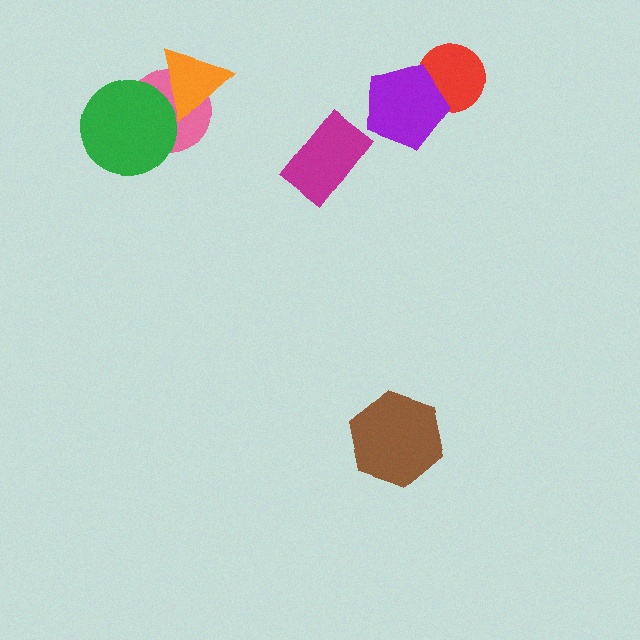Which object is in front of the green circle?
The orange triangle is in front of the green circle.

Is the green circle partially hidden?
Yes, it is partially covered by another shape.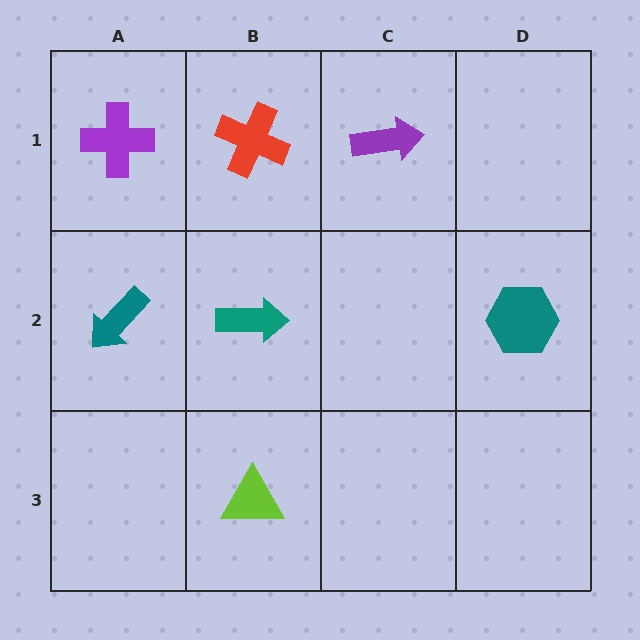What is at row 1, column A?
A purple cross.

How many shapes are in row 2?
3 shapes.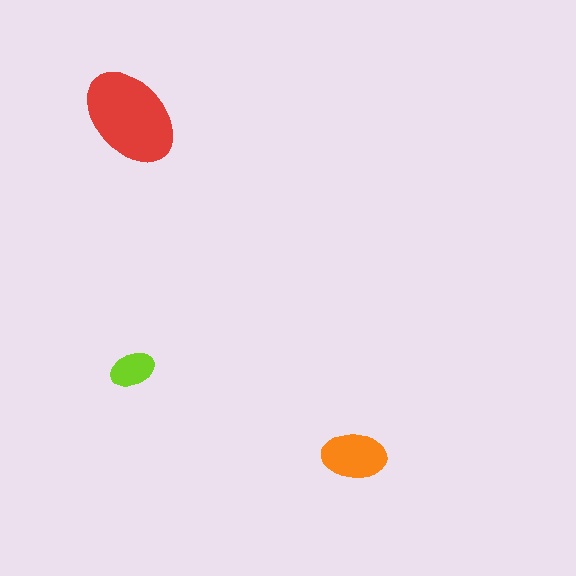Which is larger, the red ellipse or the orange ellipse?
The red one.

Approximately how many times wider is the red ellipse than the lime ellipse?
About 2.5 times wider.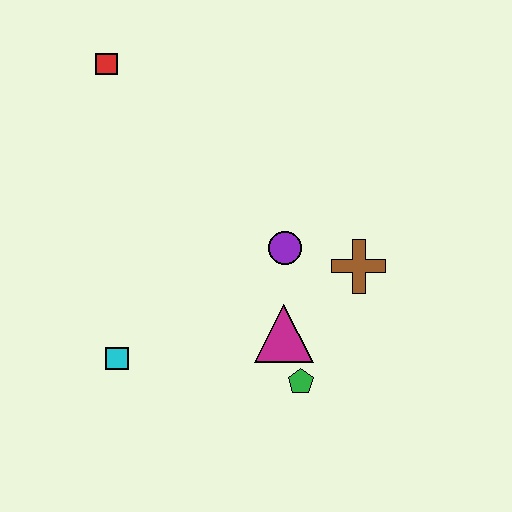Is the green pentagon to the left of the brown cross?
Yes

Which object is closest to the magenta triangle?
The green pentagon is closest to the magenta triangle.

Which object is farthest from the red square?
The green pentagon is farthest from the red square.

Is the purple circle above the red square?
No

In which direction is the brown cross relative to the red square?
The brown cross is to the right of the red square.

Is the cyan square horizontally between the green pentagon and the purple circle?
No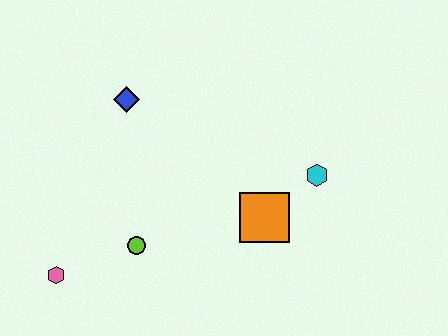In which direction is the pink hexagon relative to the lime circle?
The pink hexagon is to the left of the lime circle.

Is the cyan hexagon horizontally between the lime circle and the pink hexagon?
No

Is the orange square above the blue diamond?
No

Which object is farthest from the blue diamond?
The cyan hexagon is farthest from the blue diamond.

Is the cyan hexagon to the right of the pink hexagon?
Yes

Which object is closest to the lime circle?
The pink hexagon is closest to the lime circle.